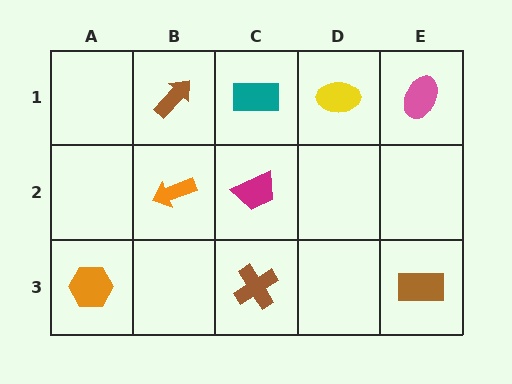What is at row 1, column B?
A brown arrow.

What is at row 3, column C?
A brown cross.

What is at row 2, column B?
An orange arrow.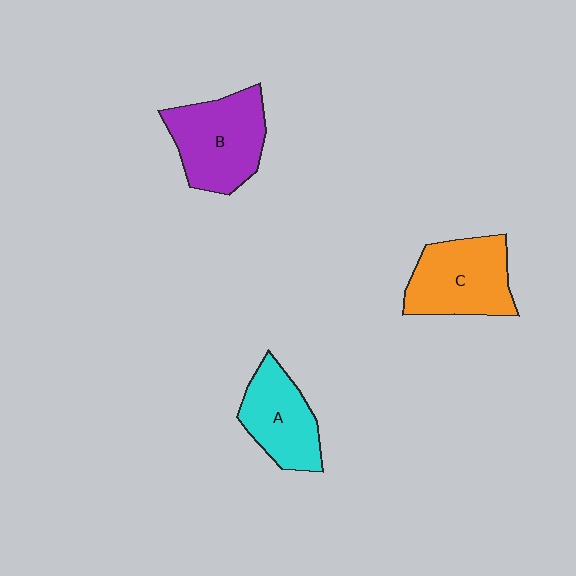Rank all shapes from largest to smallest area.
From largest to smallest: B (purple), C (orange), A (cyan).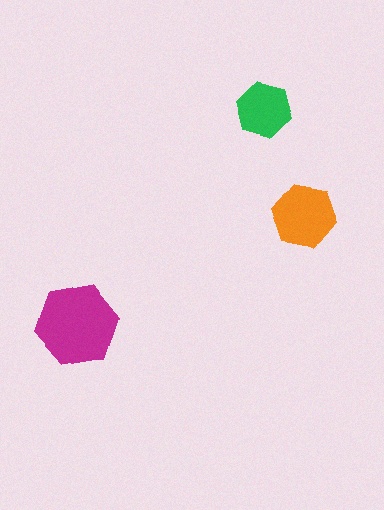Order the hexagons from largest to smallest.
the magenta one, the orange one, the green one.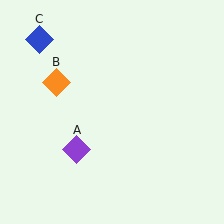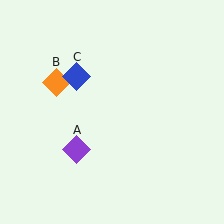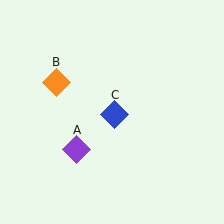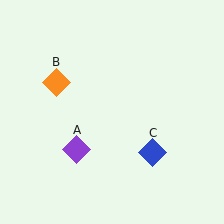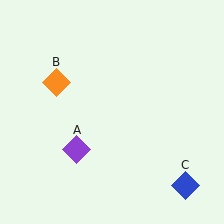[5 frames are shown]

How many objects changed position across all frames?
1 object changed position: blue diamond (object C).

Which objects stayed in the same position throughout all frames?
Purple diamond (object A) and orange diamond (object B) remained stationary.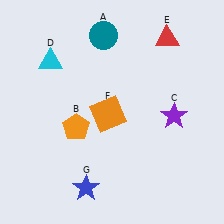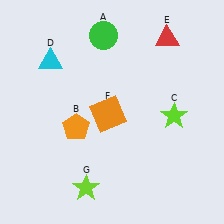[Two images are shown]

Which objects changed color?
A changed from teal to green. C changed from purple to lime. G changed from blue to lime.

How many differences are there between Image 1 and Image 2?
There are 3 differences between the two images.